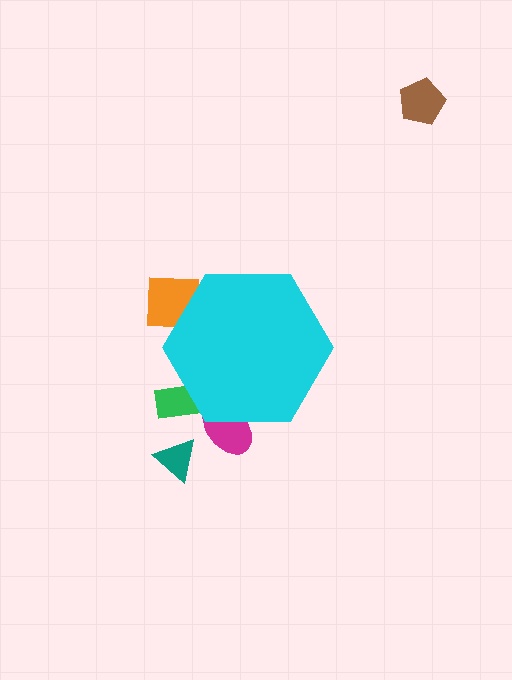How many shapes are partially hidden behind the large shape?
3 shapes are partially hidden.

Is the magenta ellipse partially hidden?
Yes, the magenta ellipse is partially hidden behind the cyan hexagon.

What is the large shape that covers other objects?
A cyan hexagon.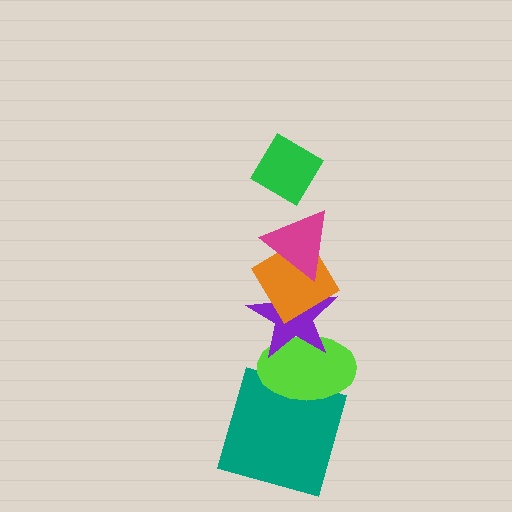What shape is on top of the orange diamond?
The magenta triangle is on top of the orange diamond.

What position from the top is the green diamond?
The green diamond is 1st from the top.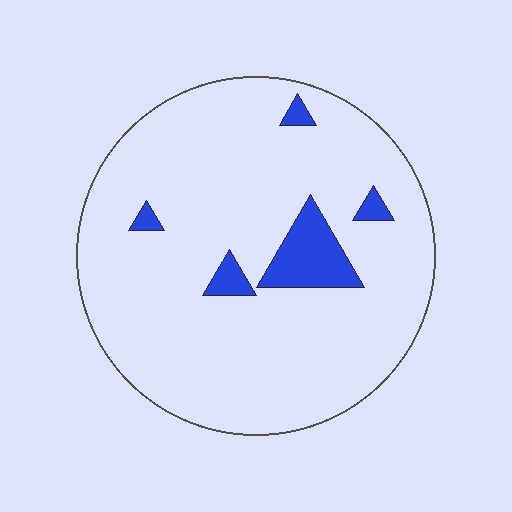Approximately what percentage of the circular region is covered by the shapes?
Approximately 10%.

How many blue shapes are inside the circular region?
5.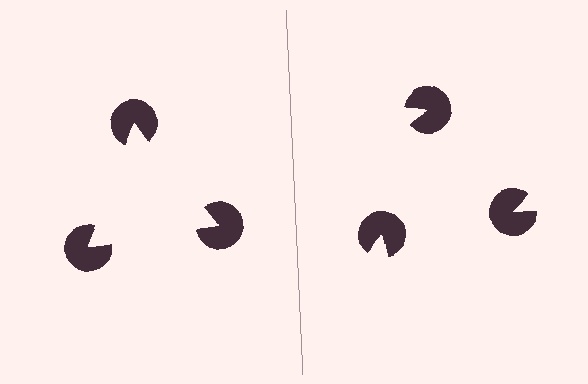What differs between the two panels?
The pac-man discs are positioned identically on both sides; only the wedge orientations differ. On the left they align to a triangle; on the right they are misaligned.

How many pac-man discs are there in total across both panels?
6 — 3 on each side.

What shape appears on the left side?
An illusory triangle.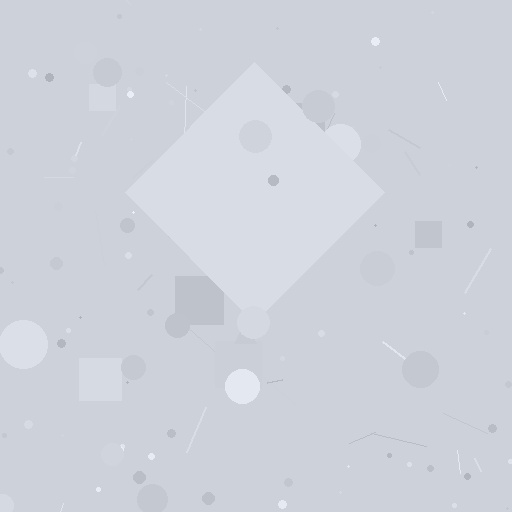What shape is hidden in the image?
A diamond is hidden in the image.